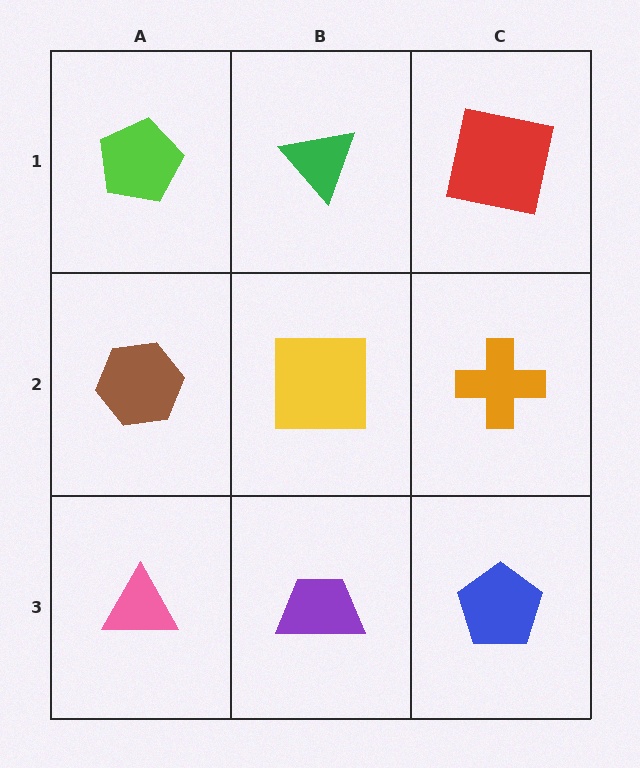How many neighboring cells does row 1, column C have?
2.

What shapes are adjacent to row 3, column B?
A yellow square (row 2, column B), a pink triangle (row 3, column A), a blue pentagon (row 3, column C).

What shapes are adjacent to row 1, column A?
A brown hexagon (row 2, column A), a green triangle (row 1, column B).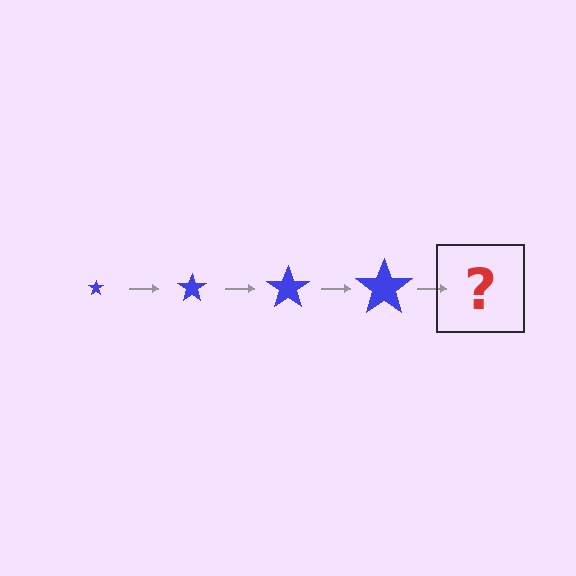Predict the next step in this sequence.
The next step is a blue star, larger than the previous one.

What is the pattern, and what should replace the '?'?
The pattern is that the star gets progressively larger each step. The '?' should be a blue star, larger than the previous one.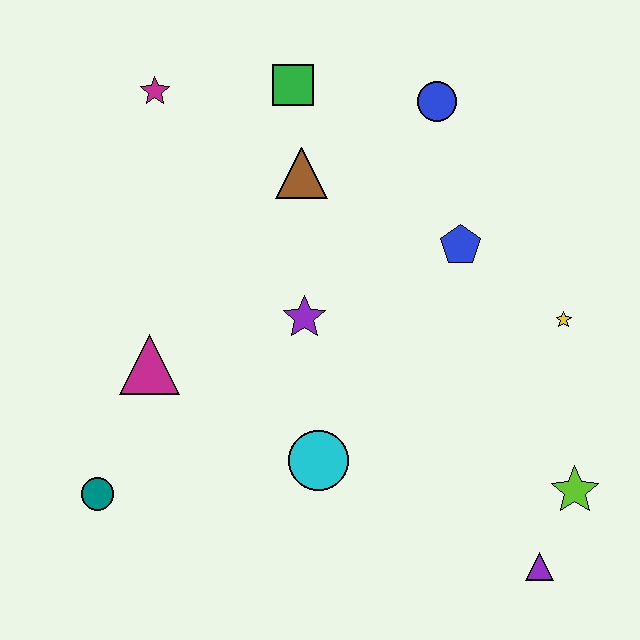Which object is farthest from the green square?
The purple triangle is farthest from the green square.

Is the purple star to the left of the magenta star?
No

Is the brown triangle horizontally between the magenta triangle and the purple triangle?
Yes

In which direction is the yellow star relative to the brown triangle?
The yellow star is to the right of the brown triangle.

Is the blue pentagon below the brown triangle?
Yes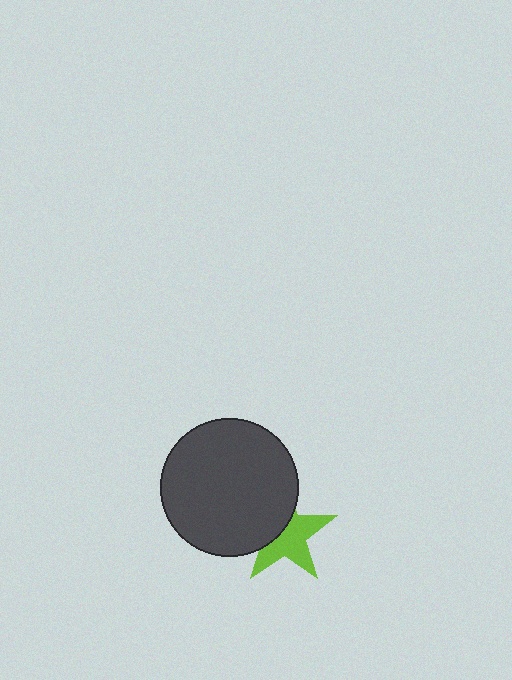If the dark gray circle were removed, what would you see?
You would see the complete lime star.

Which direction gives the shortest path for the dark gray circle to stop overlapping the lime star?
Moving toward the upper-left gives the shortest separation.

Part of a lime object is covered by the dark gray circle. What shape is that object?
It is a star.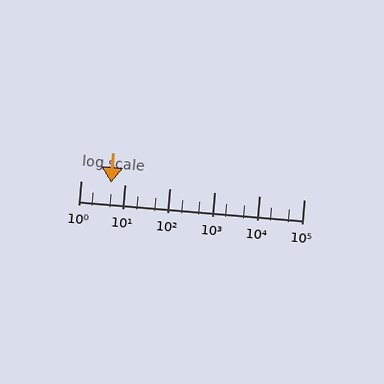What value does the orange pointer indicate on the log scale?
The pointer indicates approximately 4.9.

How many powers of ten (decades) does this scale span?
The scale spans 5 decades, from 1 to 100000.